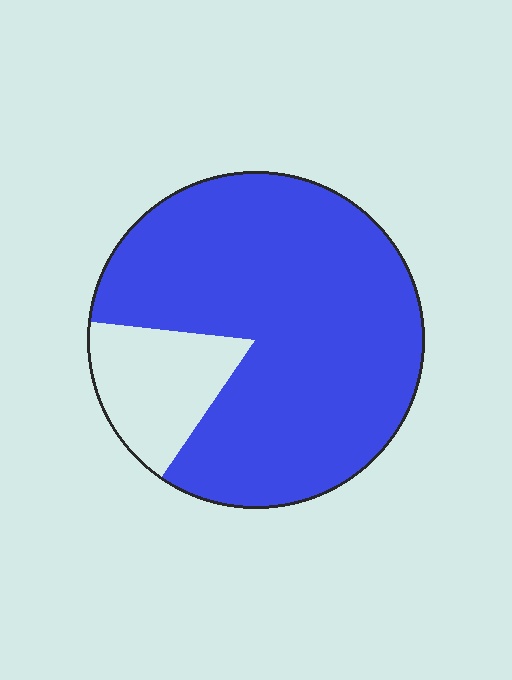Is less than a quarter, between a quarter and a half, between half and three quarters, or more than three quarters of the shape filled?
More than three quarters.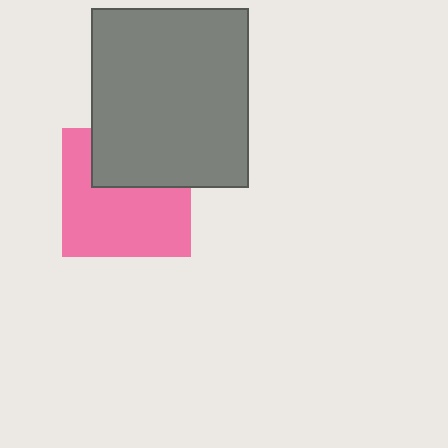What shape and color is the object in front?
The object in front is a gray rectangle.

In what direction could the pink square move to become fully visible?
The pink square could move down. That would shift it out from behind the gray rectangle entirely.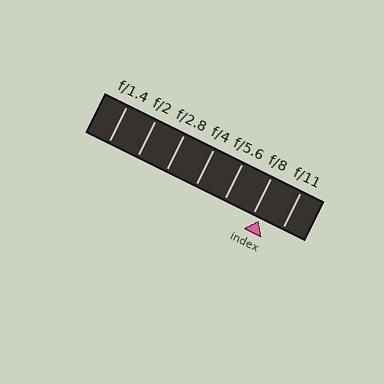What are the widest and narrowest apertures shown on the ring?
The widest aperture shown is f/1.4 and the narrowest is f/11.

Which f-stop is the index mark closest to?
The index mark is closest to f/8.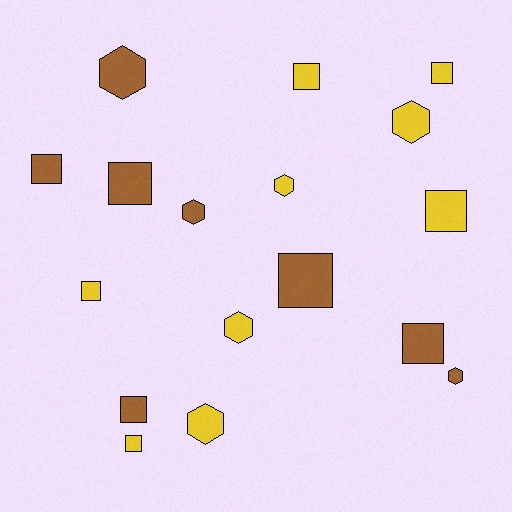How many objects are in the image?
There are 17 objects.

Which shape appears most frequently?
Square, with 10 objects.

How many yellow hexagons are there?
There are 4 yellow hexagons.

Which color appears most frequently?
Yellow, with 9 objects.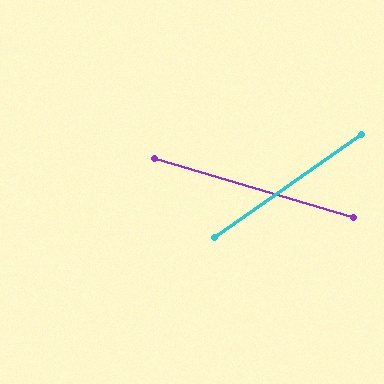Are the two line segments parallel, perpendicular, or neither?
Neither parallel nor perpendicular — they differ by about 51°.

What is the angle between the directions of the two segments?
Approximately 51 degrees.